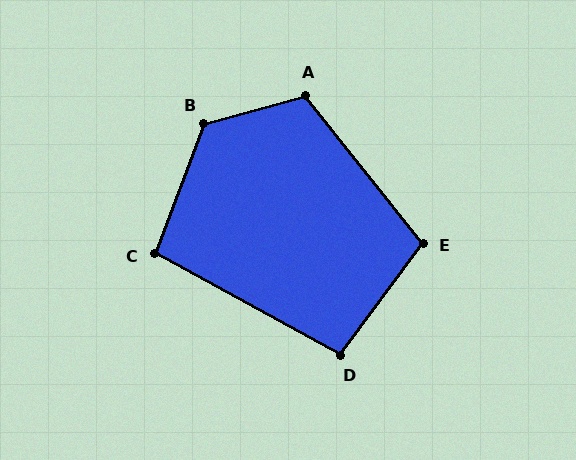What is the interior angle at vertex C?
Approximately 98 degrees (obtuse).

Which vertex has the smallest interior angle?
D, at approximately 98 degrees.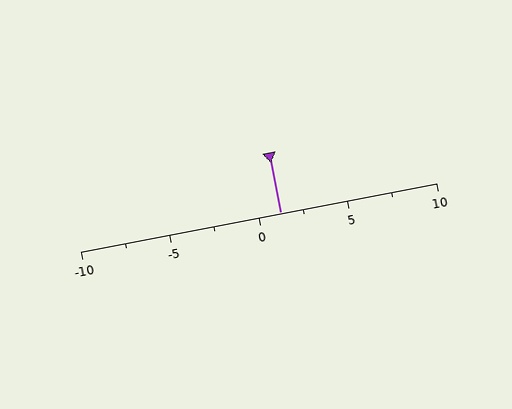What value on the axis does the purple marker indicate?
The marker indicates approximately 1.2.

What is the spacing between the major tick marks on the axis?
The major ticks are spaced 5 apart.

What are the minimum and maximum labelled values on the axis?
The axis runs from -10 to 10.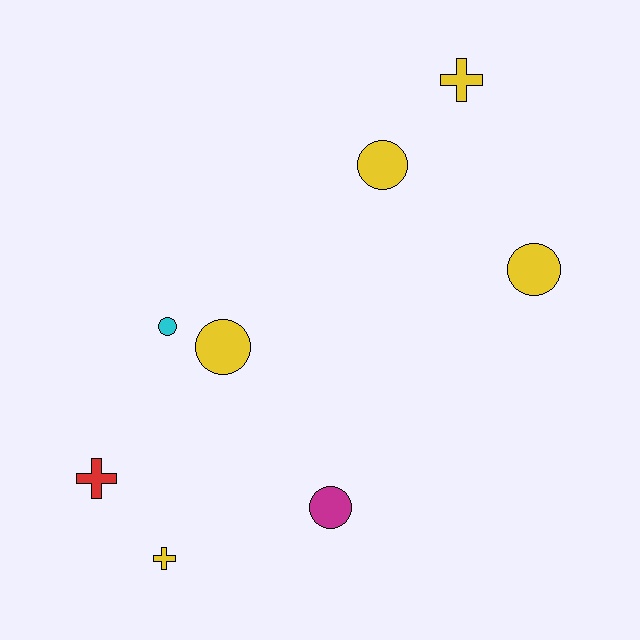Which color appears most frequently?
Yellow, with 5 objects.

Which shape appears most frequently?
Circle, with 5 objects.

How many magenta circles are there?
There is 1 magenta circle.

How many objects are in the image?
There are 8 objects.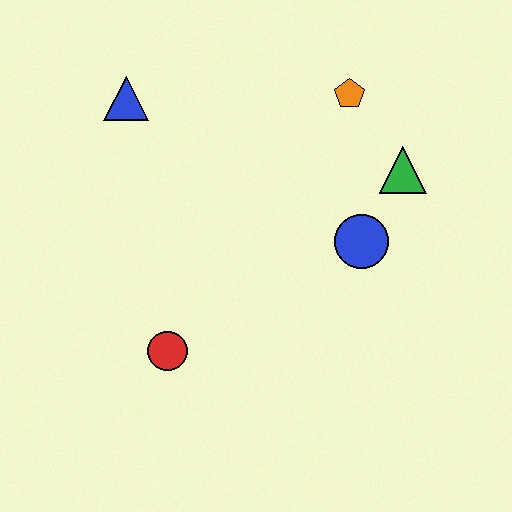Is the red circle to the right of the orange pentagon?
No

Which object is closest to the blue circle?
The green triangle is closest to the blue circle.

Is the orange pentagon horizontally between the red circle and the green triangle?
Yes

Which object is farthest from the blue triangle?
The green triangle is farthest from the blue triangle.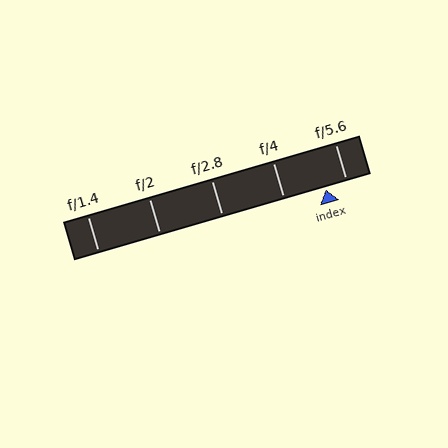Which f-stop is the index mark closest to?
The index mark is closest to f/5.6.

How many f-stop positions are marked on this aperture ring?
There are 5 f-stop positions marked.